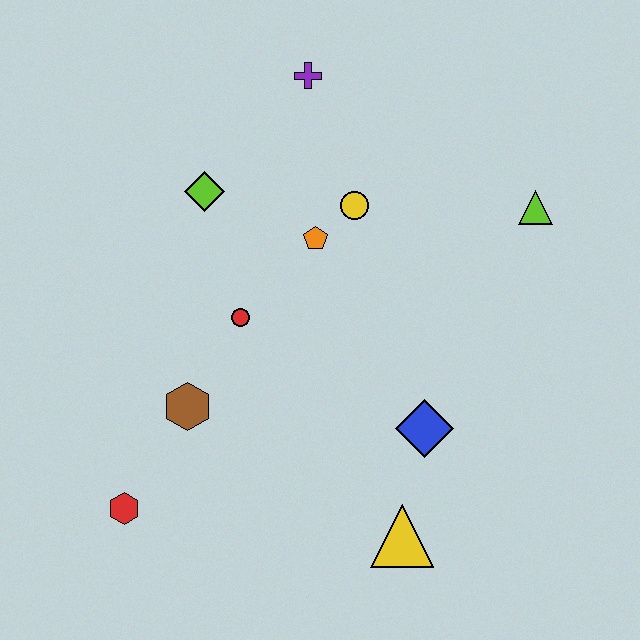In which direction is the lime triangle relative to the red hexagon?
The lime triangle is to the right of the red hexagon.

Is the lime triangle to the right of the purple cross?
Yes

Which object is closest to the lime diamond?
The orange pentagon is closest to the lime diamond.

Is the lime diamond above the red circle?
Yes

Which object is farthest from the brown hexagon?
The lime triangle is farthest from the brown hexagon.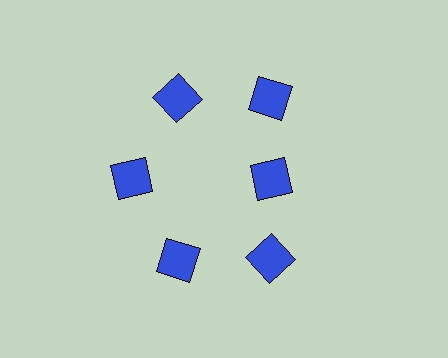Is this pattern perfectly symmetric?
No. The 6 blue diamonds are arranged in a ring, but one element near the 3 o'clock position is pulled inward toward the center, breaking the 6-fold rotational symmetry.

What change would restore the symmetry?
The symmetry would be restored by moving it outward, back onto the ring so that all 6 diamonds sit at equal angles and equal distance from the center.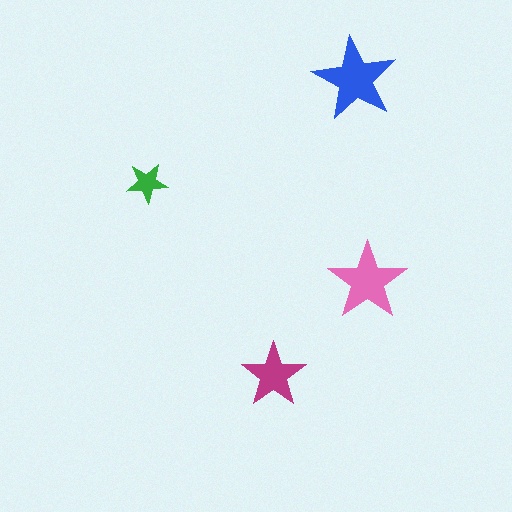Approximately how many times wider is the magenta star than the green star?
About 1.5 times wider.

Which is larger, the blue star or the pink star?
The blue one.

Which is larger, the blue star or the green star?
The blue one.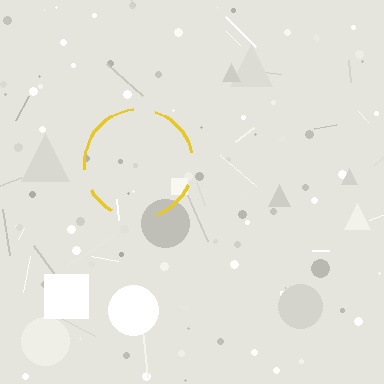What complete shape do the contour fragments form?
The contour fragments form a circle.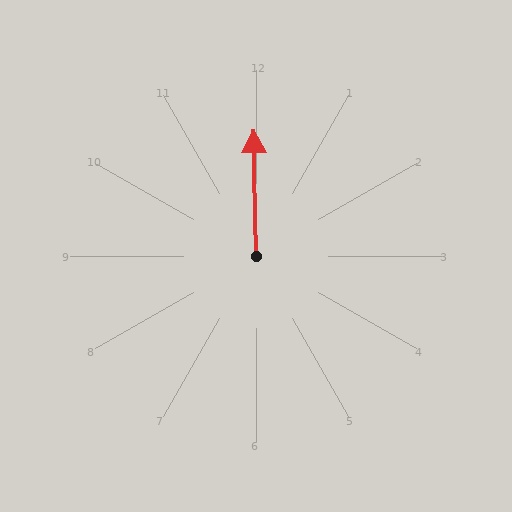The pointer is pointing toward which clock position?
Roughly 12 o'clock.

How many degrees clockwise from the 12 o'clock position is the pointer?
Approximately 359 degrees.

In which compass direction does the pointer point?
North.